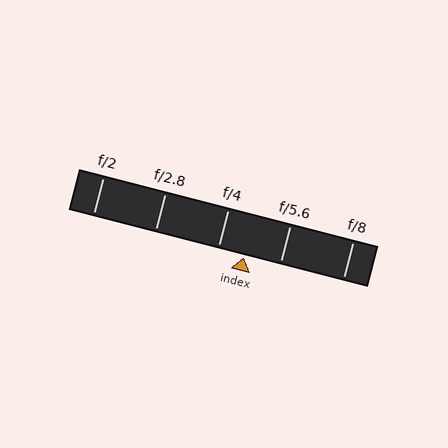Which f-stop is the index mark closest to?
The index mark is closest to f/4.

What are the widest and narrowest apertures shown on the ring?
The widest aperture shown is f/2 and the narrowest is f/8.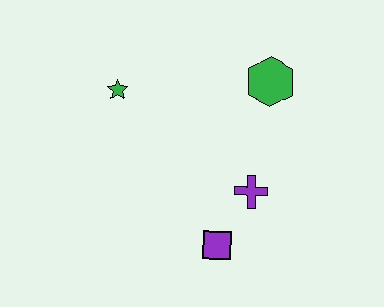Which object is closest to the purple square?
The purple cross is closest to the purple square.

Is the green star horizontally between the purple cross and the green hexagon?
No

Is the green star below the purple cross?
No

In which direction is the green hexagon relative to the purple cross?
The green hexagon is above the purple cross.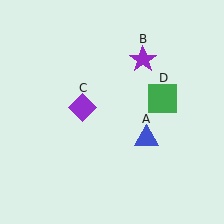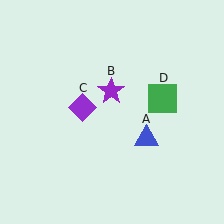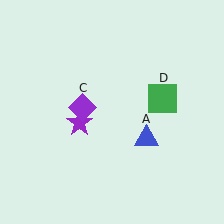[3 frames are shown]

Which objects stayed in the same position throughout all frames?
Blue triangle (object A) and purple diamond (object C) and green square (object D) remained stationary.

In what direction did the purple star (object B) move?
The purple star (object B) moved down and to the left.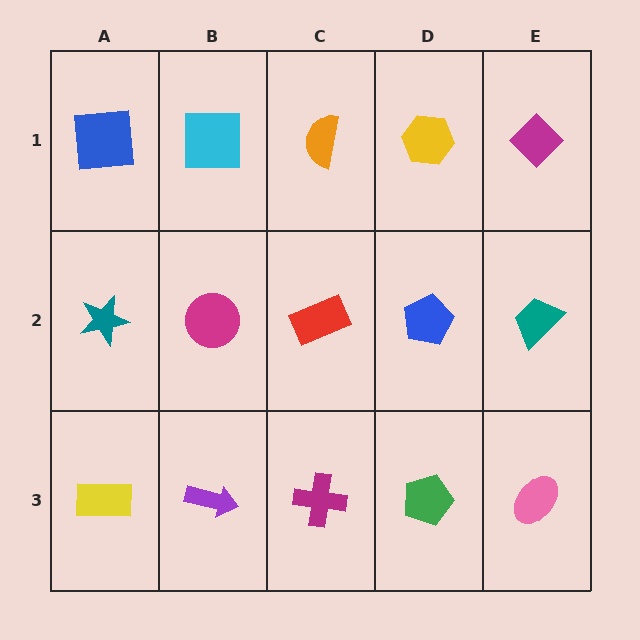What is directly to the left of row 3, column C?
A purple arrow.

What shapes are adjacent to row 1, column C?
A red rectangle (row 2, column C), a cyan square (row 1, column B), a yellow hexagon (row 1, column D).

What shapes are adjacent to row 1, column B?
A magenta circle (row 2, column B), a blue square (row 1, column A), an orange semicircle (row 1, column C).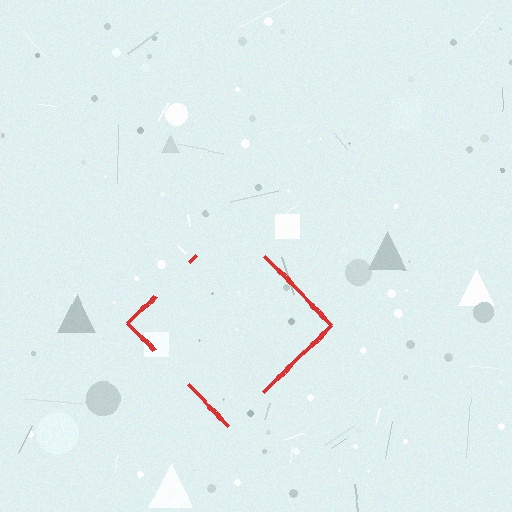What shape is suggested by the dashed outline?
The dashed outline suggests a diamond.